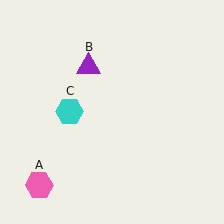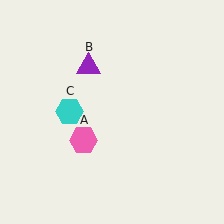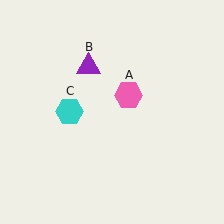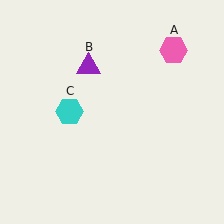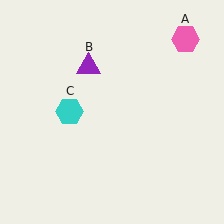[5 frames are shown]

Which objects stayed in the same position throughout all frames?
Purple triangle (object B) and cyan hexagon (object C) remained stationary.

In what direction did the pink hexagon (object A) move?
The pink hexagon (object A) moved up and to the right.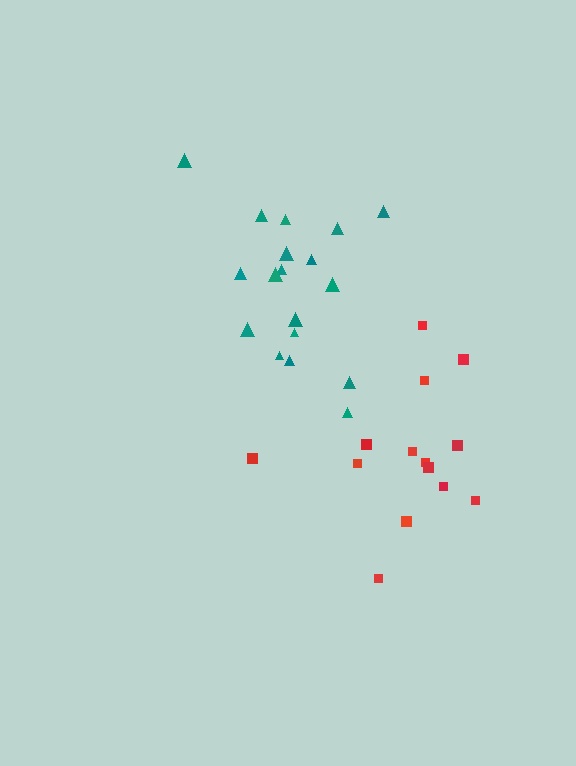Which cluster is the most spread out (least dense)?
Red.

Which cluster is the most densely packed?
Teal.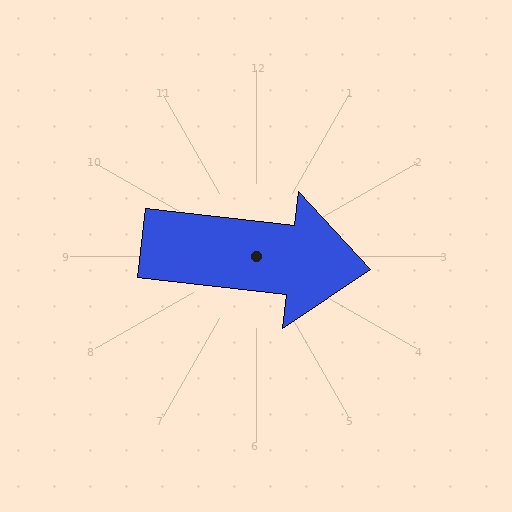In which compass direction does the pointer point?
East.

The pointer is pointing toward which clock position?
Roughly 3 o'clock.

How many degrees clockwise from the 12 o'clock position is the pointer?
Approximately 97 degrees.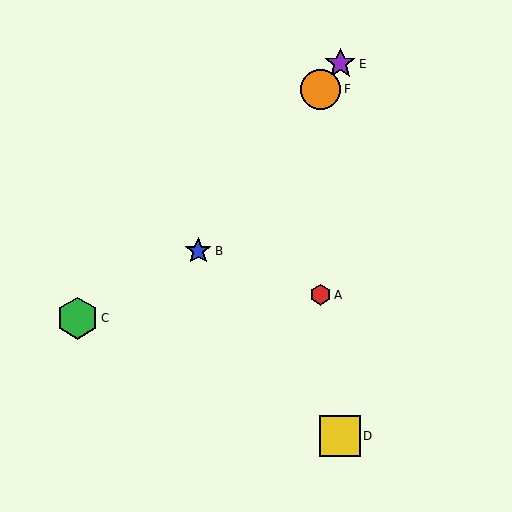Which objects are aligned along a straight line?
Objects B, E, F are aligned along a straight line.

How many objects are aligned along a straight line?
3 objects (B, E, F) are aligned along a straight line.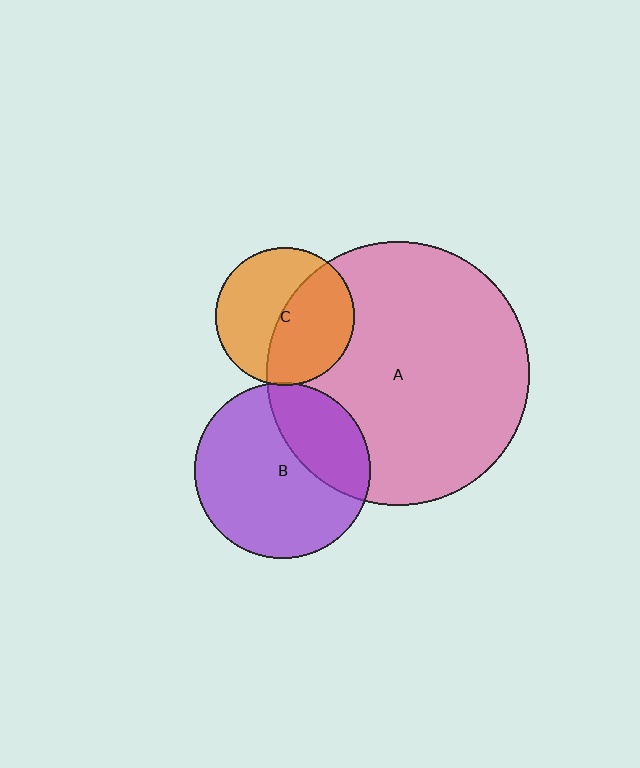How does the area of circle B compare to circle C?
Approximately 1.6 times.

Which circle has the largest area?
Circle A (pink).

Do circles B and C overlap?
Yes.